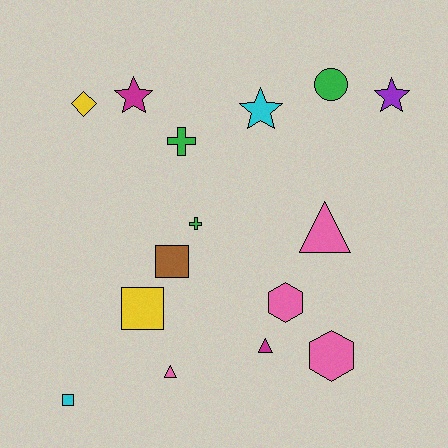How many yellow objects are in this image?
There are 2 yellow objects.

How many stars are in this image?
There are 3 stars.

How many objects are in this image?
There are 15 objects.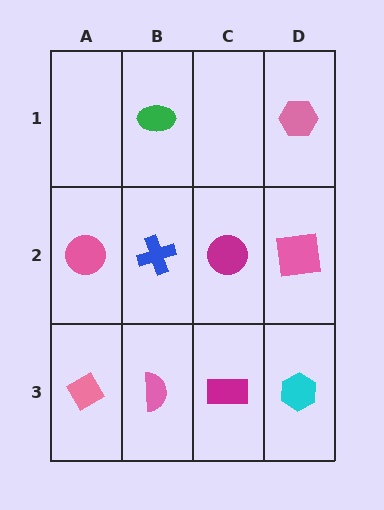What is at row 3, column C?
A magenta rectangle.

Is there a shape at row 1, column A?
No, that cell is empty.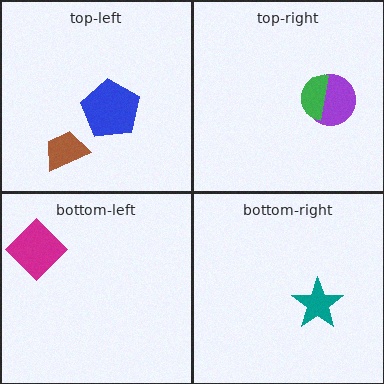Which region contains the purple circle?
The top-right region.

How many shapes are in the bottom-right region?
1.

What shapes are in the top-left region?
The brown trapezoid, the blue pentagon.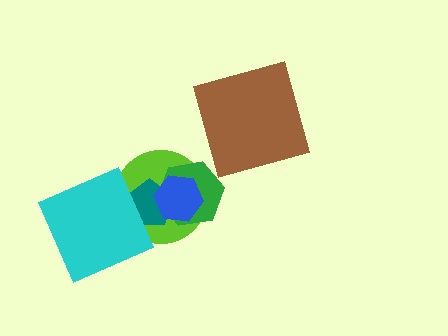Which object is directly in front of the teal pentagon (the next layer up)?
The cyan square is directly in front of the teal pentagon.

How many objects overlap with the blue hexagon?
3 objects overlap with the blue hexagon.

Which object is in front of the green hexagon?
The blue hexagon is in front of the green hexagon.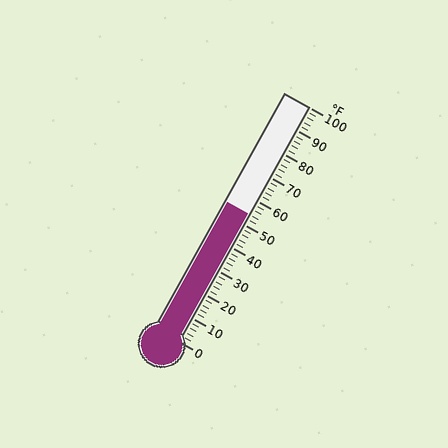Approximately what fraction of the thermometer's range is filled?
The thermometer is filled to approximately 55% of its range.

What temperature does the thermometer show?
The thermometer shows approximately 54°F.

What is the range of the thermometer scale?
The thermometer scale ranges from 0°F to 100°F.